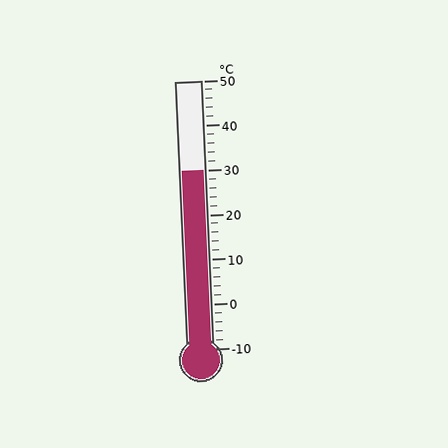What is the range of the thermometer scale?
The thermometer scale ranges from -10°C to 50°C.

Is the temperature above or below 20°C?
The temperature is above 20°C.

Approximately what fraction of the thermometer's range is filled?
The thermometer is filled to approximately 65% of its range.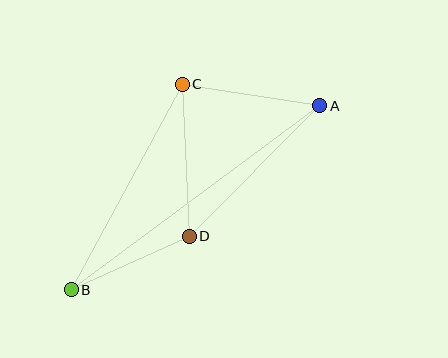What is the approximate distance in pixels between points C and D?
The distance between C and D is approximately 152 pixels.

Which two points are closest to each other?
Points B and D are closest to each other.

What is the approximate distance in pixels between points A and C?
The distance between A and C is approximately 140 pixels.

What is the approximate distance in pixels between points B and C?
The distance between B and C is approximately 233 pixels.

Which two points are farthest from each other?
Points A and B are farthest from each other.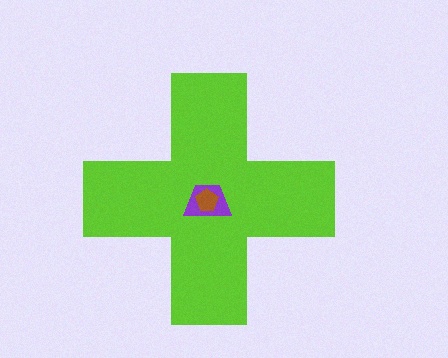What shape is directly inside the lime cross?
The purple trapezoid.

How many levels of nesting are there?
3.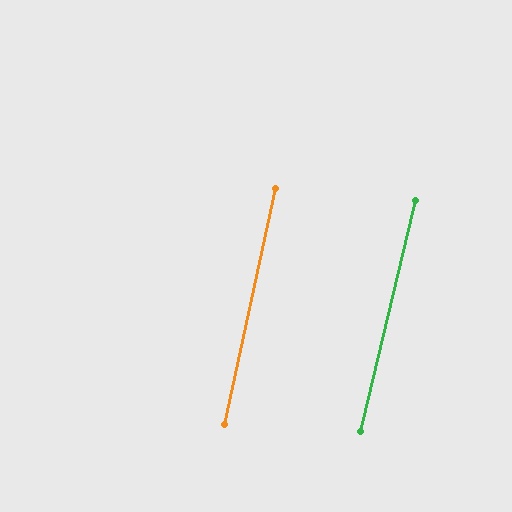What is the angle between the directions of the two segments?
Approximately 1 degree.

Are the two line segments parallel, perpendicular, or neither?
Parallel — their directions differ by only 1.0°.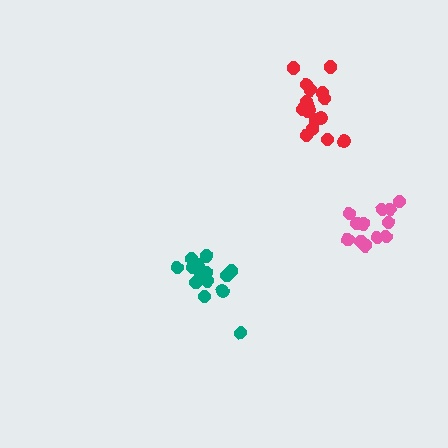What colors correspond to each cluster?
The clusters are colored: teal, pink, red.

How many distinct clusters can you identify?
There are 3 distinct clusters.